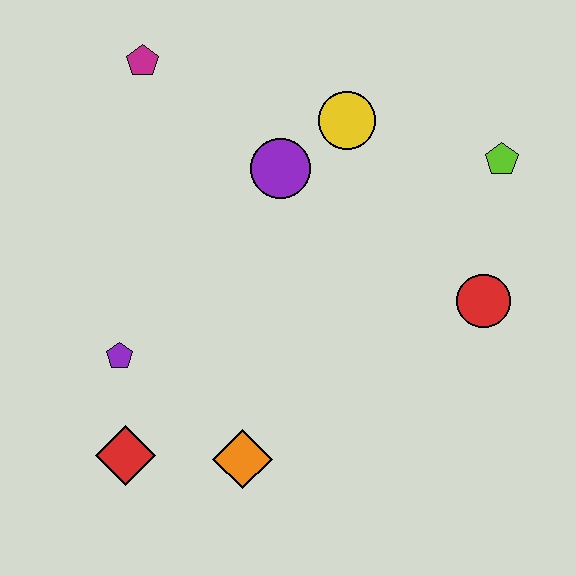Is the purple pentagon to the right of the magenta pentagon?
No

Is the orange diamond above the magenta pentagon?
No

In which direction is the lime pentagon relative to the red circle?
The lime pentagon is above the red circle.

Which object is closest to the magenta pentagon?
The purple circle is closest to the magenta pentagon.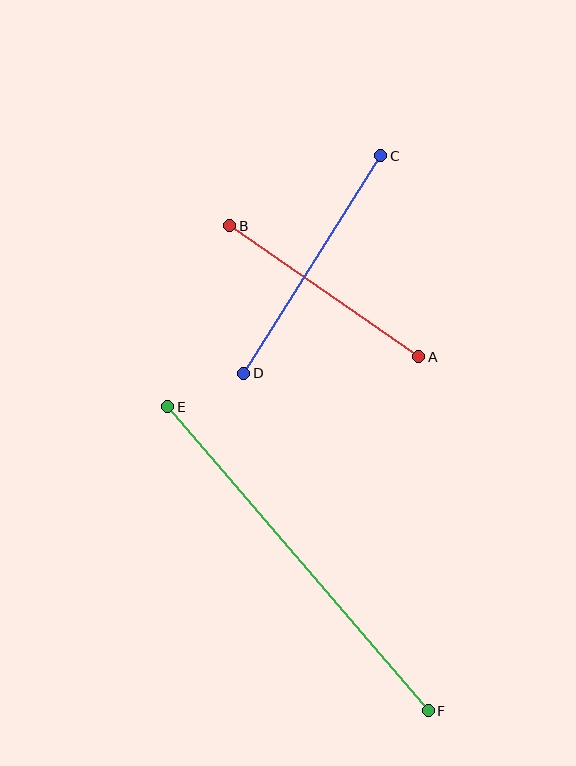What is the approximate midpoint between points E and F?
The midpoint is at approximately (298, 559) pixels.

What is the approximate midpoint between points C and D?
The midpoint is at approximately (312, 264) pixels.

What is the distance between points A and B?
The distance is approximately 230 pixels.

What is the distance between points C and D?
The distance is approximately 257 pixels.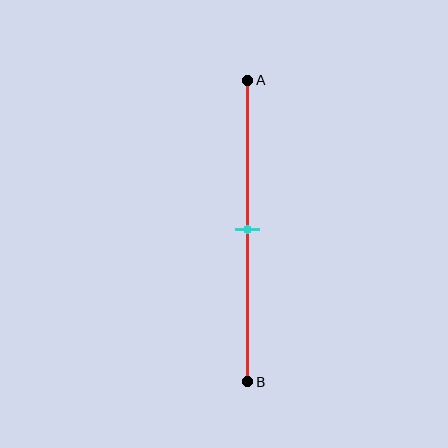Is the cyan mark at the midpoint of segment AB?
Yes, the mark is approximately at the midpoint.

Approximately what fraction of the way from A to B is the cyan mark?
The cyan mark is approximately 50% of the way from A to B.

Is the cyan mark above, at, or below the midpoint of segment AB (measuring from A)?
The cyan mark is approximately at the midpoint of segment AB.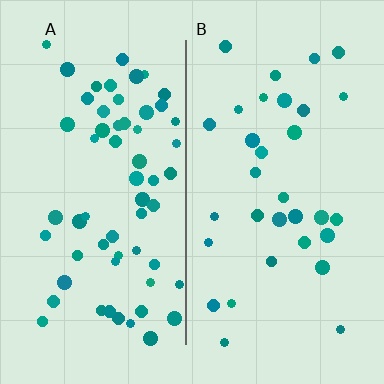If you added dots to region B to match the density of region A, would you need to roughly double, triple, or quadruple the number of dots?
Approximately double.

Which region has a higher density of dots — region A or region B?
A (the left).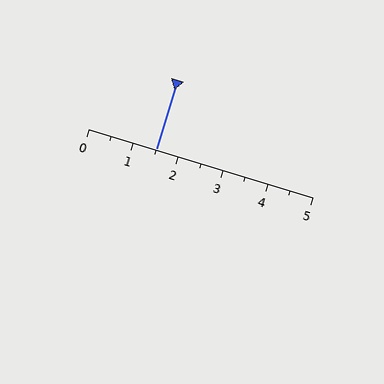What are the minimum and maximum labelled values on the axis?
The axis runs from 0 to 5.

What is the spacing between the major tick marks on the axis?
The major ticks are spaced 1 apart.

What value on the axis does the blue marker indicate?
The marker indicates approximately 1.5.